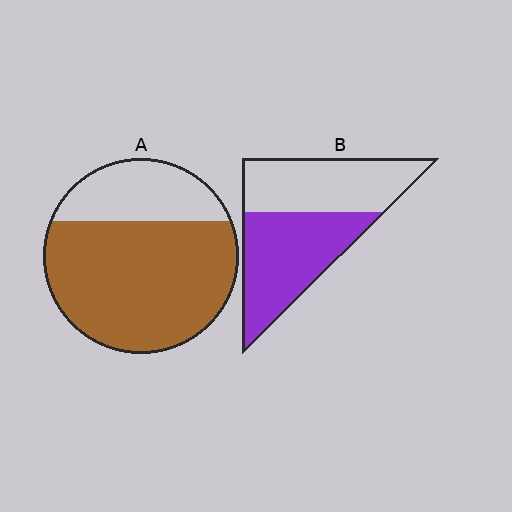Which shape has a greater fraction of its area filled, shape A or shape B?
Shape A.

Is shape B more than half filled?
Roughly half.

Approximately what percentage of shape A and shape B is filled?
A is approximately 70% and B is approximately 55%.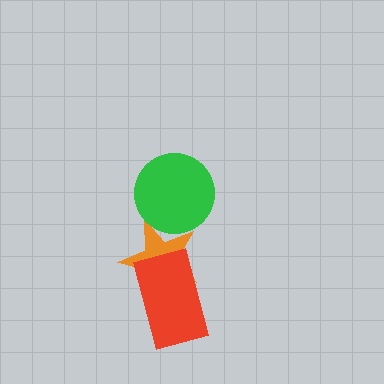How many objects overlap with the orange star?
2 objects overlap with the orange star.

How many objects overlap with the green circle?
1 object overlaps with the green circle.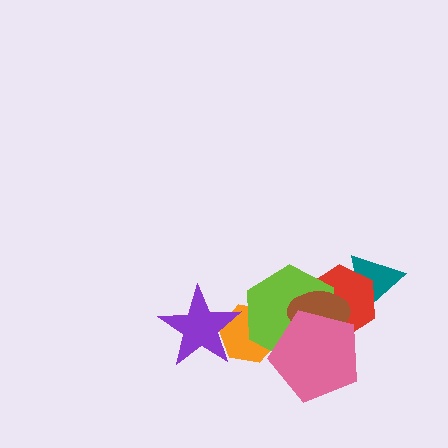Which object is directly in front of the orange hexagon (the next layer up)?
The lime hexagon is directly in front of the orange hexagon.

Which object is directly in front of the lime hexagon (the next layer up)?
The brown ellipse is directly in front of the lime hexagon.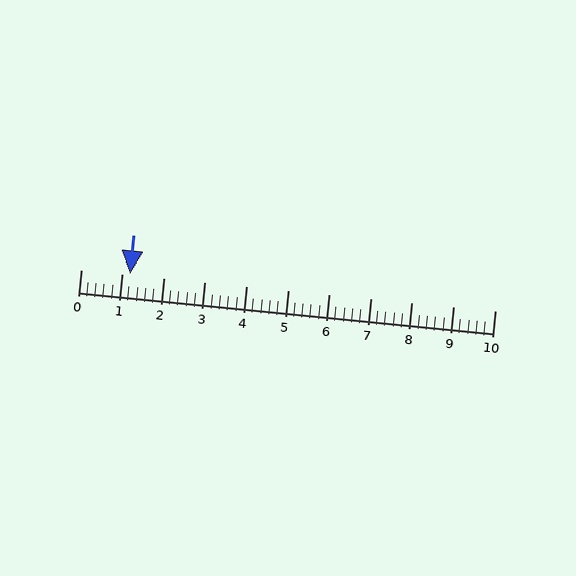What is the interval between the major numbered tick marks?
The major tick marks are spaced 1 units apart.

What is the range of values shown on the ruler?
The ruler shows values from 0 to 10.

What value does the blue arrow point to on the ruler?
The blue arrow points to approximately 1.2.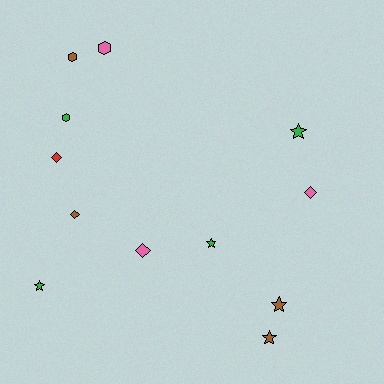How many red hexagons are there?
There are no red hexagons.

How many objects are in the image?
There are 12 objects.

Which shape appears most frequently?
Star, with 5 objects.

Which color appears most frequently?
Green, with 4 objects.